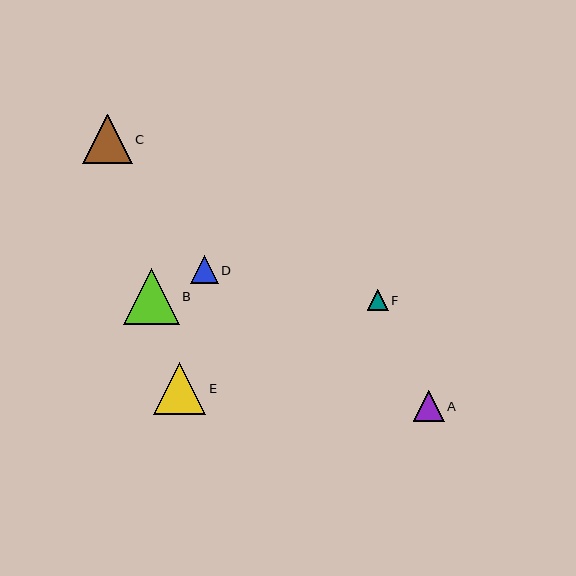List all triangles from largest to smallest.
From largest to smallest: B, E, C, A, D, F.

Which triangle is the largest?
Triangle B is the largest with a size of approximately 56 pixels.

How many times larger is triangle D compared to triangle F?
Triangle D is approximately 1.3 times the size of triangle F.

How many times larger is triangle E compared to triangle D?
Triangle E is approximately 1.9 times the size of triangle D.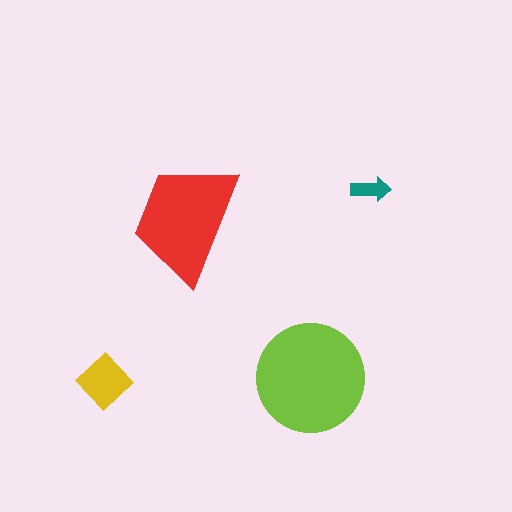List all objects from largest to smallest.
The lime circle, the red trapezoid, the yellow diamond, the teal arrow.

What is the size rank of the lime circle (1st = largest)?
1st.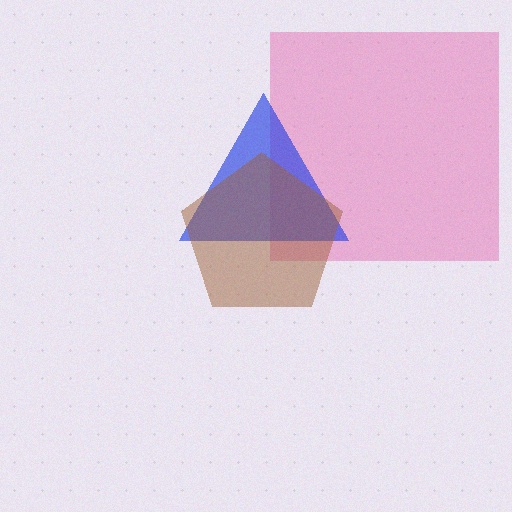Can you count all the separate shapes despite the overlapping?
Yes, there are 3 separate shapes.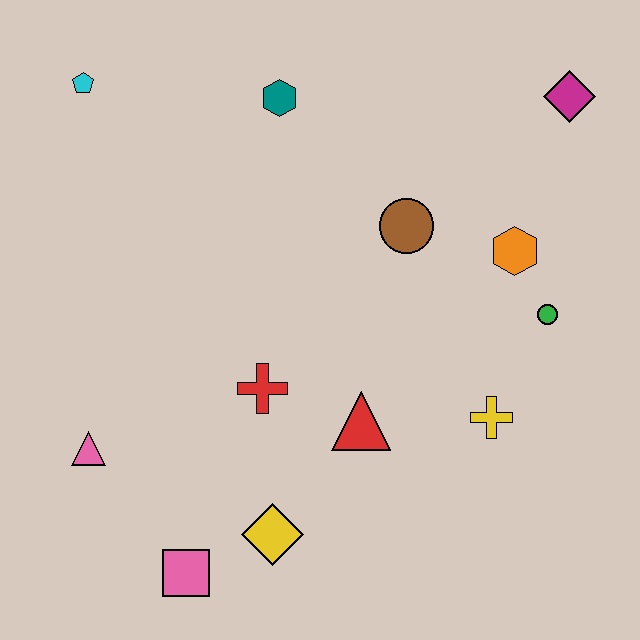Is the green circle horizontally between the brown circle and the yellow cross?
No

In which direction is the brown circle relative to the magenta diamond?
The brown circle is to the left of the magenta diamond.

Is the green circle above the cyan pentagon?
No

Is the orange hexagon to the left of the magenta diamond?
Yes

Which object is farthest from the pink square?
The magenta diamond is farthest from the pink square.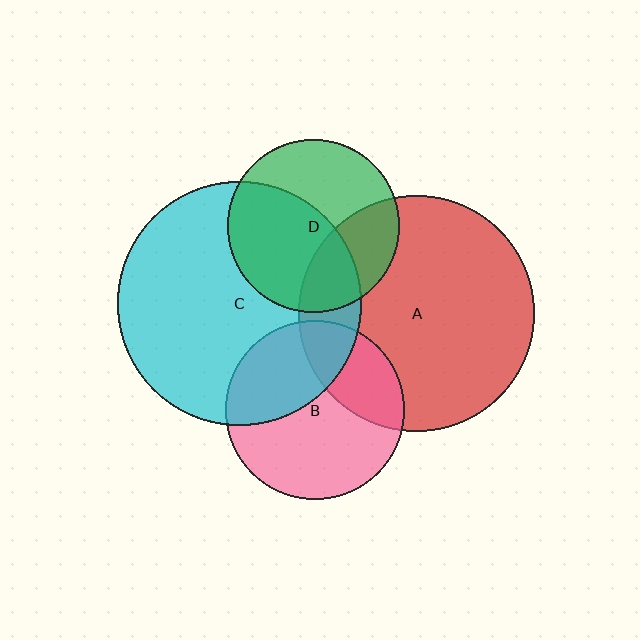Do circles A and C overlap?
Yes.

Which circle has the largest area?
Circle C (cyan).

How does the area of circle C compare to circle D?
Approximately 2.0 times.